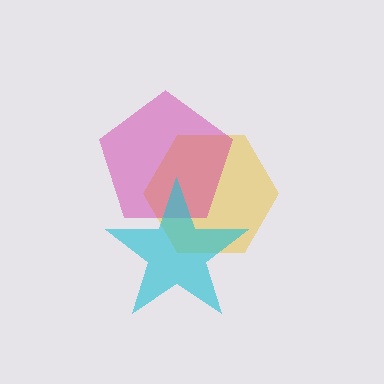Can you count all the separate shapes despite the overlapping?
Yes, there are 3 separate shapes.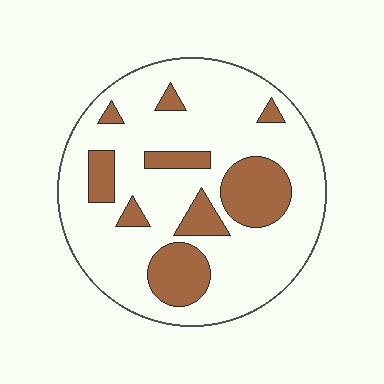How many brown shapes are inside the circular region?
9.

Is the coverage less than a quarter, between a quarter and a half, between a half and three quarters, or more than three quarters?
Less than a quarter.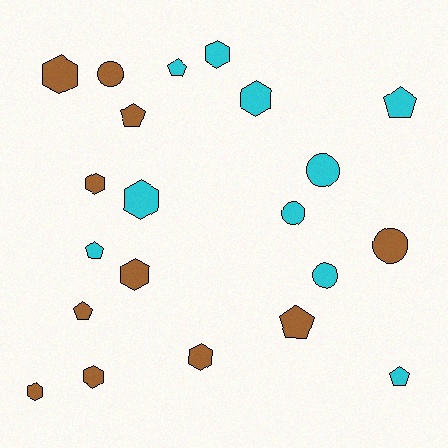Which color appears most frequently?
Brown, with 11 objects.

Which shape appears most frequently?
Hexagon, with 9 objects.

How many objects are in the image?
There are 21 objects.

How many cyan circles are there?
There are 3 cyan circles.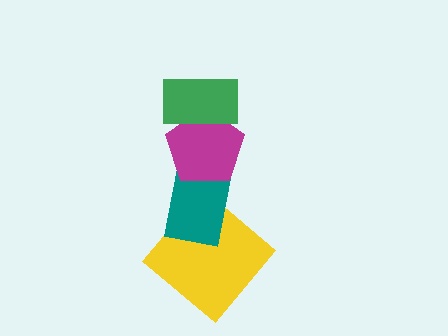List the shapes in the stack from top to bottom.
From top to bottom: the green rectangle, the magenta pentagon, the teal rectangle, the yellow diamond.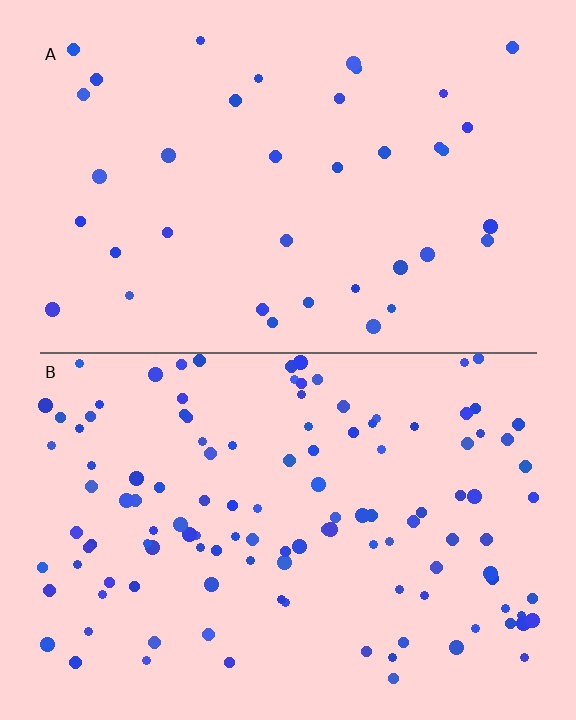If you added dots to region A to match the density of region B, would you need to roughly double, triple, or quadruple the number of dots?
Approximately triple.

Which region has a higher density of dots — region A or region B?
B (the bottom).